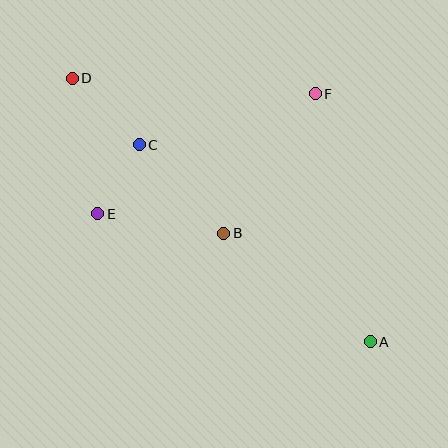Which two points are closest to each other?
Points C and E are closest to each other.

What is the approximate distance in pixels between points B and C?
The distance between B and C is approximately 122 pixels.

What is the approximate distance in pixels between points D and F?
The distance between D and F is approximately 244 pixels.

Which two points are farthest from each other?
Points A and D are farthest from each other.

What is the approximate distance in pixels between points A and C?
The distance between A and C is approximately 303 pixels.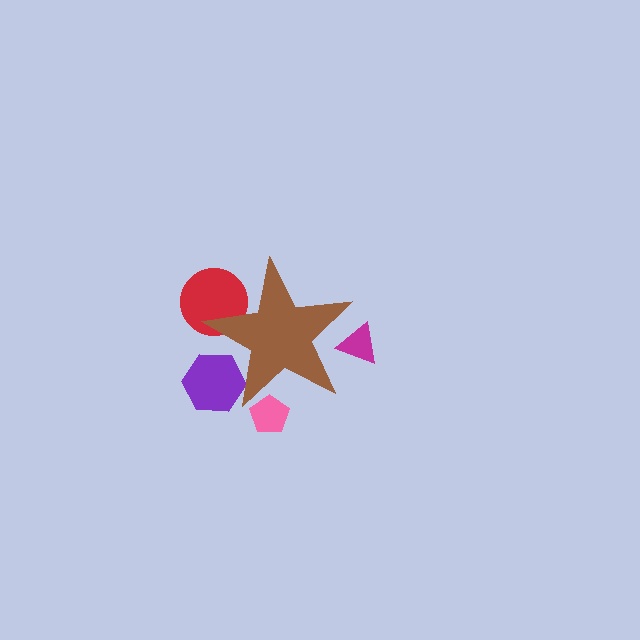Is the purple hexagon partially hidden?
Yes, the purple hexagon is partially hidden behind the brown star.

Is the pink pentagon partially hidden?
Yes, the pink pentagon is partially hidden behind the brown star.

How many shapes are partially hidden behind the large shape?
4 shapes are partially hidden.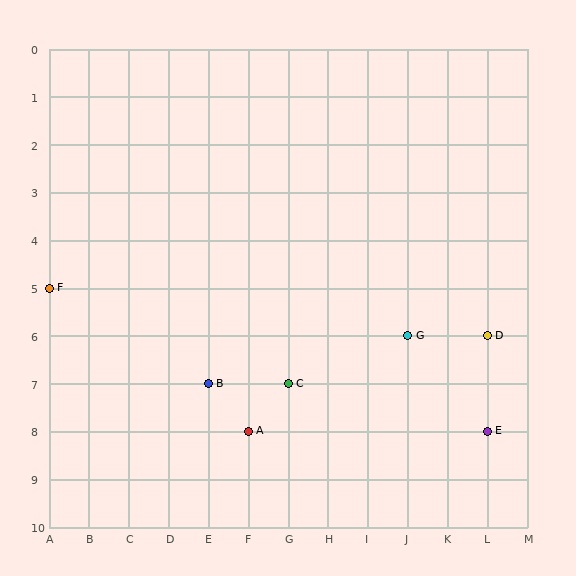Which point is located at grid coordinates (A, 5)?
Point F is at (A, 5).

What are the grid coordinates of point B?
Point B is at grid coordinates (E, 7).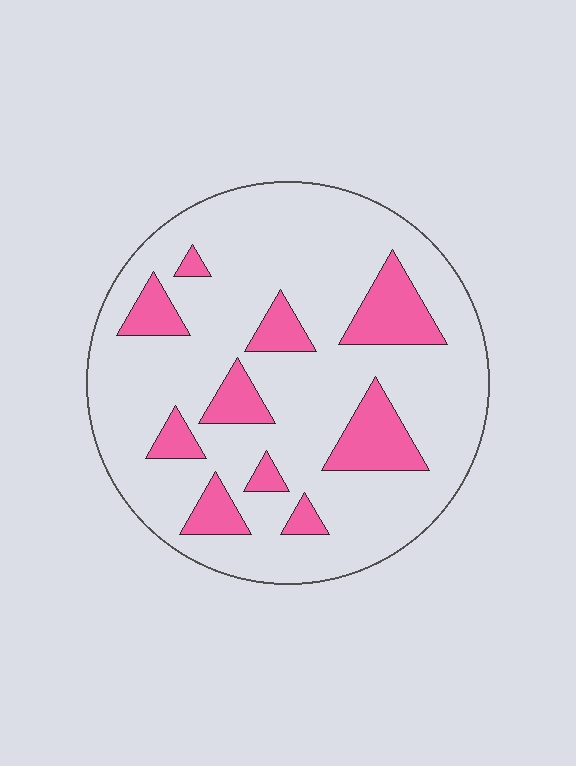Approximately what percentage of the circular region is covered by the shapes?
Approximately 20%.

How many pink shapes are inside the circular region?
10.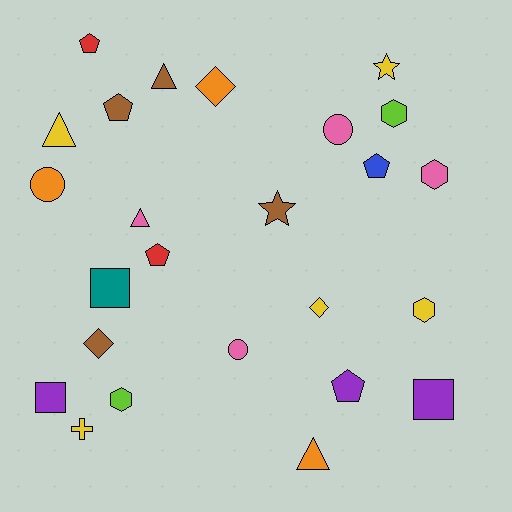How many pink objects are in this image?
There are 4 pink objects.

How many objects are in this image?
There are 25 objects.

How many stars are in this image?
There are 2 stars.